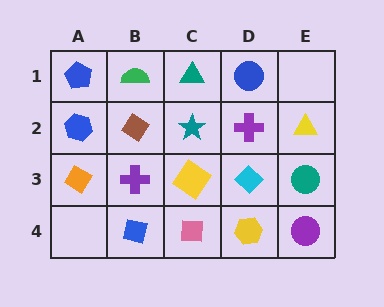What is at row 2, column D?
A purple cross.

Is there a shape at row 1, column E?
No, that cell is empty.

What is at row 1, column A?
A blue pentagon.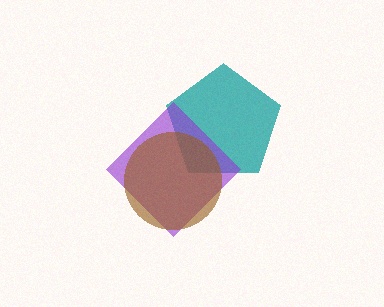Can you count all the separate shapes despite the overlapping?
Yes, there are 3 separate shapes.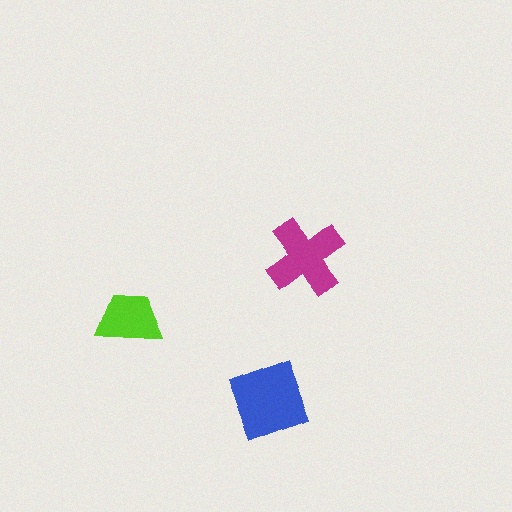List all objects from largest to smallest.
The blue diamond, the magenta cross, the lime trapezoid.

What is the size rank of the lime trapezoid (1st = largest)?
3rd.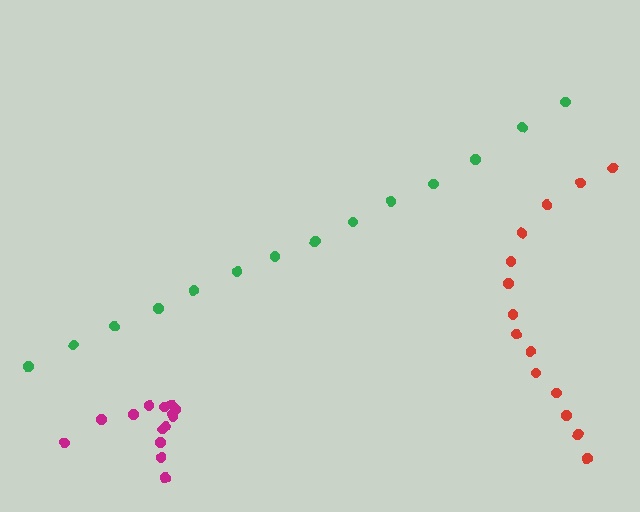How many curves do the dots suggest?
There are 3 distinct paths.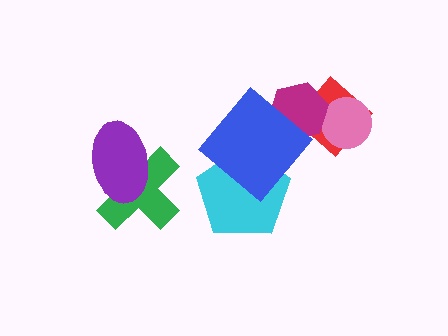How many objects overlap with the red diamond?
2 objects overlap with the red diamond.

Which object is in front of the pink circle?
The magenta hexagon is in front of the pink circle.